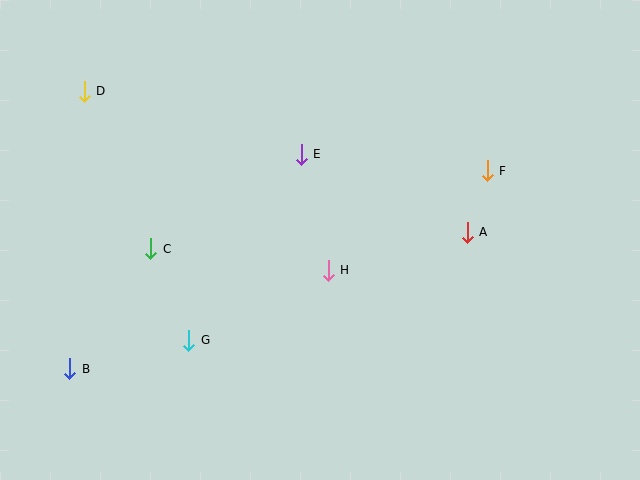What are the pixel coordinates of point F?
Point F is at (487, 171).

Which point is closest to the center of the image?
Point H at (328, 270) is closest to the center.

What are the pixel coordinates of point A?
Point A is at (467, 232).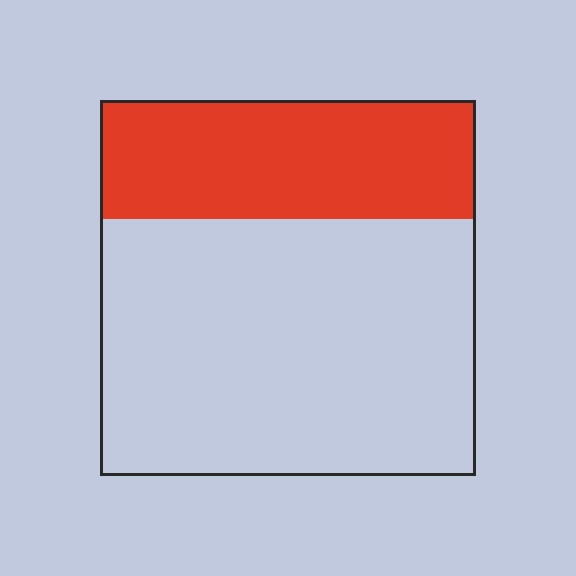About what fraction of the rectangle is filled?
About one third (1/3).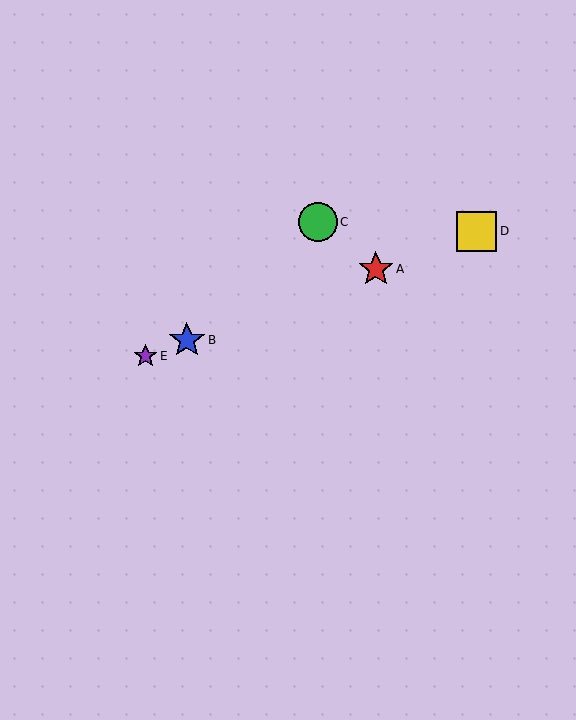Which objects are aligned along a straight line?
Objects A, B, D, E are aligned along a straight line.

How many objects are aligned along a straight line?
4 objects (A, B, D, E) are aligned along a straight line.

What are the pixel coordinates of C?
Object C is at (318, 222).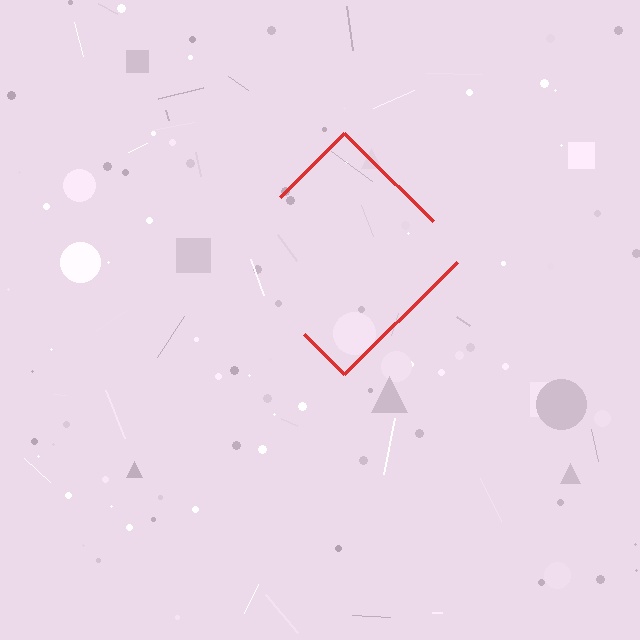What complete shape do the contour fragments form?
The contour fragments form a diamond.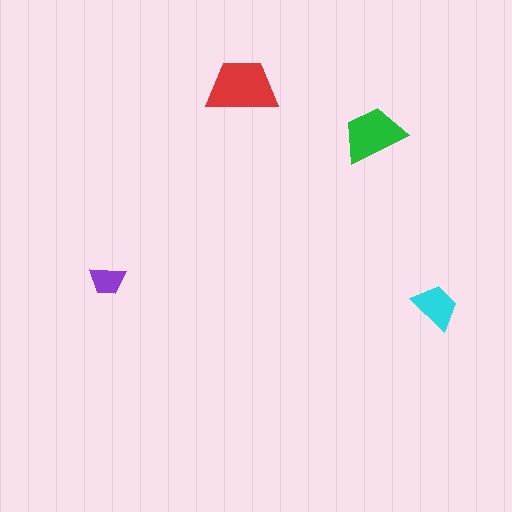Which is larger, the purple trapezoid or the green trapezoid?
The green one.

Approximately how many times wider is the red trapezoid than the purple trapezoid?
About 2 times wider.